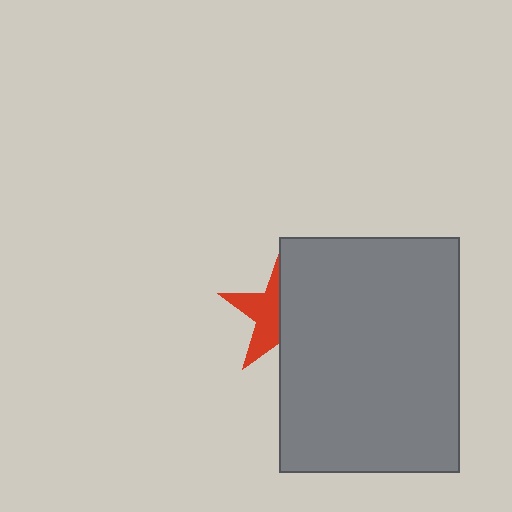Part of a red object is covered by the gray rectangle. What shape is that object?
It is a star.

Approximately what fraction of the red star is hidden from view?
Roughly 54% of the red star is hidden behind the gray rectangle.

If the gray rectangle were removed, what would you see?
You would see the complete red star.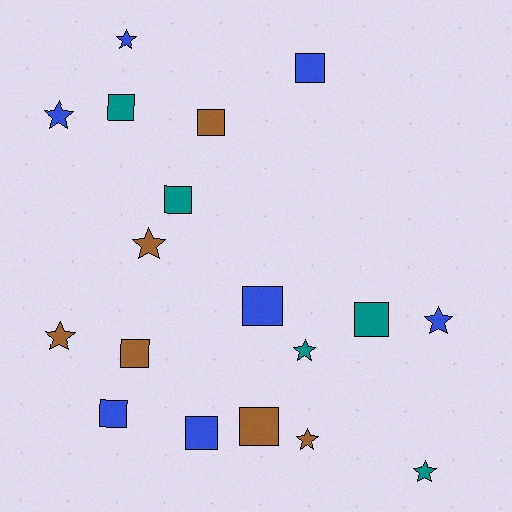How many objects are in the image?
There are 18 objects.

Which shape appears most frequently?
Square, with 10 objects.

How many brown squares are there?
There are 3 brown squares.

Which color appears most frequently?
Blue, with 7 objects.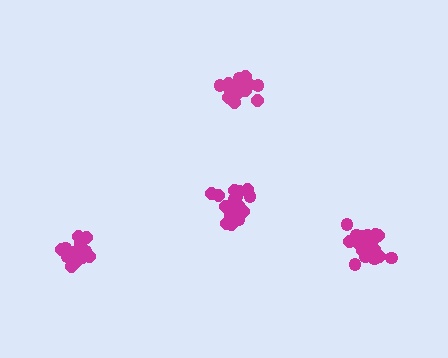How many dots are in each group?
Group 1: 16 dots, Group 2: 19 dots, Group 3: 19 dots, Group 4: 20 dots (74 total).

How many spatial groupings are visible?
There are 4 spatial groupings.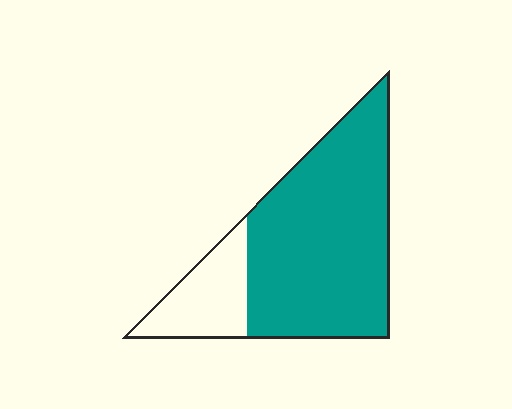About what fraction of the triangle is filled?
About four fifths (4/5).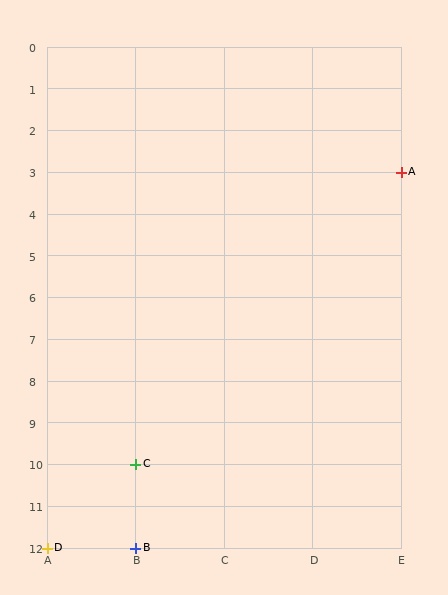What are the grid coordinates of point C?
Point C is at grid coordinates (B, 10).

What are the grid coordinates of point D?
Point D is at grid coordinates (A, 12).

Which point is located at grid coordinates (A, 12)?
Point D is at (A, 12).